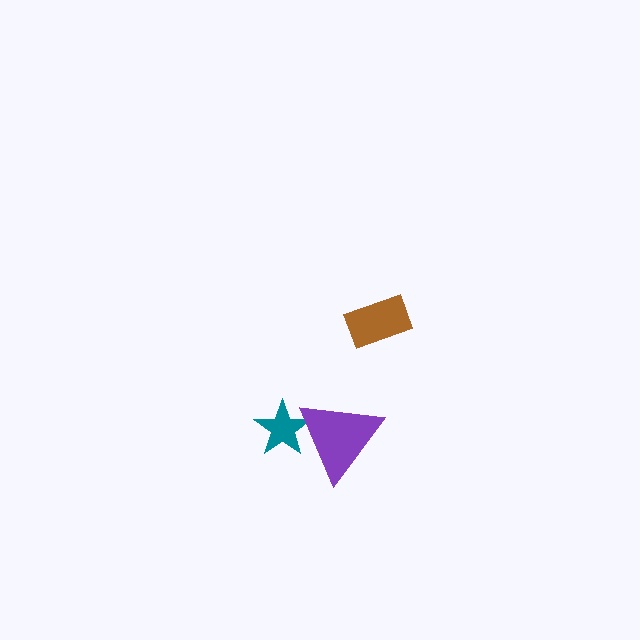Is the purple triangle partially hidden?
No, no other shape covers it.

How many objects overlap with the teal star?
1 object overlaps with the teal star.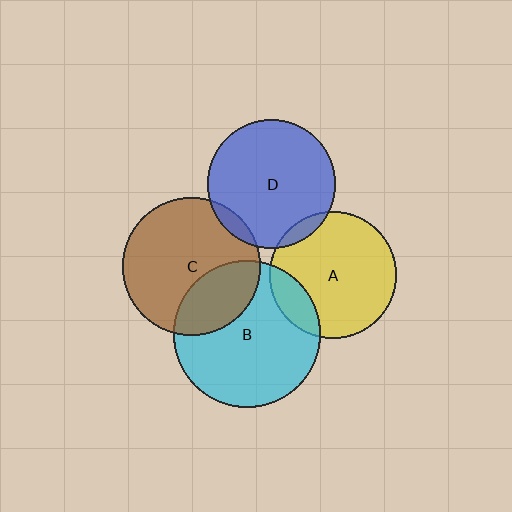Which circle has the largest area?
Circle B (cyan).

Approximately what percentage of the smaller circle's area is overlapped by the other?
Approximately 5%.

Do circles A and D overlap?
Yes.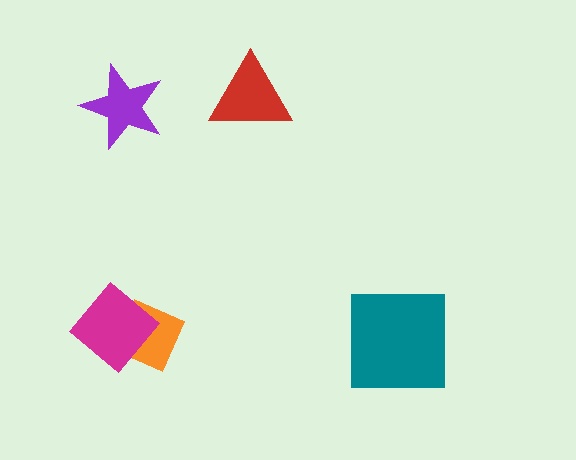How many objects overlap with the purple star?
0 objects overlap with the purple star.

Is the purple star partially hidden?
No, no other shape covers it.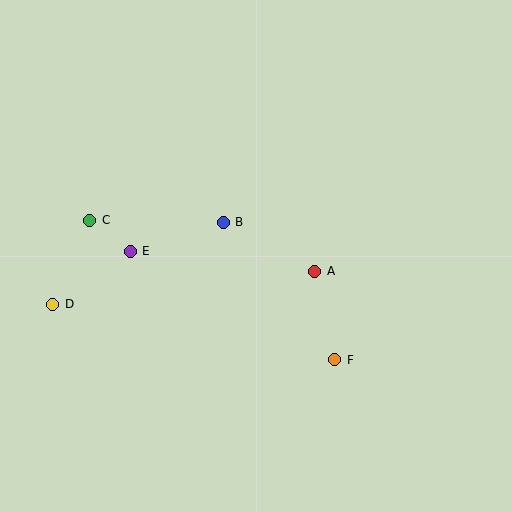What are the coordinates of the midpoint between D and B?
The midpoint between D and B is at (138, 263).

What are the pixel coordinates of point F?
Point F is at (335, 360).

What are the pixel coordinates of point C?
Point C is at (90, 220).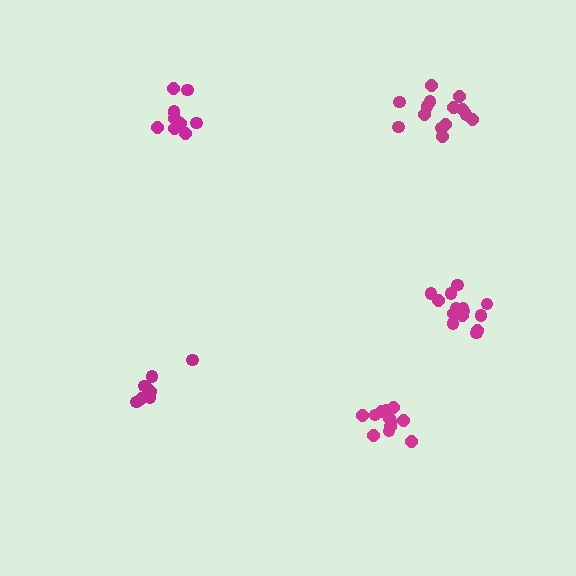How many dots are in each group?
Group 1: 14 dots, Group 2: 8 dots, Group 3: 14 dots, Group 4: 12 dots, Group 5: 10 dots (58 total).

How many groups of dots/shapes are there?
There are 5 groups.